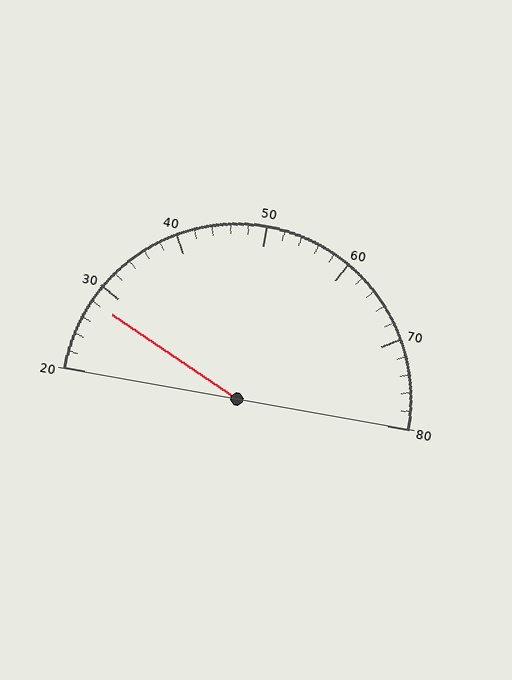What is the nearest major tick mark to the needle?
The nearest major tick mark is 30.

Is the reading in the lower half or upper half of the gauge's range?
The reading is in the lower half of the range (20 to 80).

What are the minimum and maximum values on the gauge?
The gauge ranges from 20 to 80.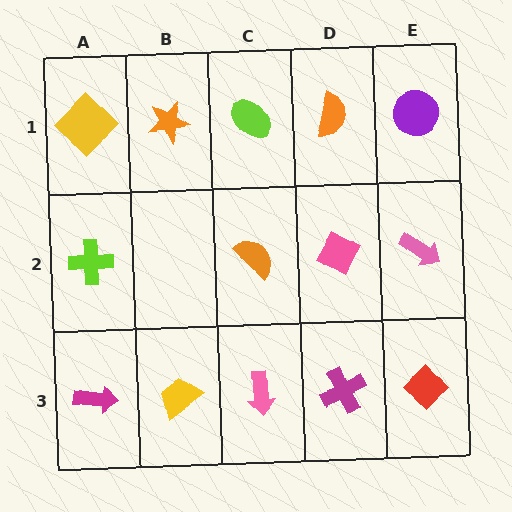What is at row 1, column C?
A lime ellipse.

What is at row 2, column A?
A lime cross.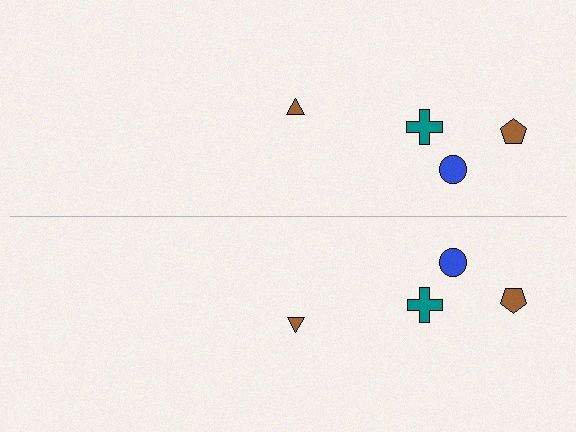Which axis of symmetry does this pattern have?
The pattern has a horizontal axis of symmetry running through the center of the image.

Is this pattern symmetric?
Yes, this pattern has bilateral (reflection) symmetry.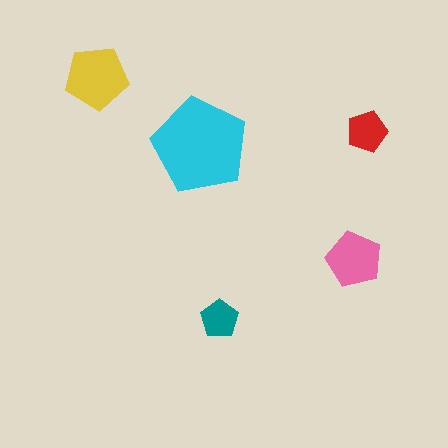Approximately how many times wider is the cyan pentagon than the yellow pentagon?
About 1.5 times wider.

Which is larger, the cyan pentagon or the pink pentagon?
The cyan one.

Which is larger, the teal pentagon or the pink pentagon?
The pink one.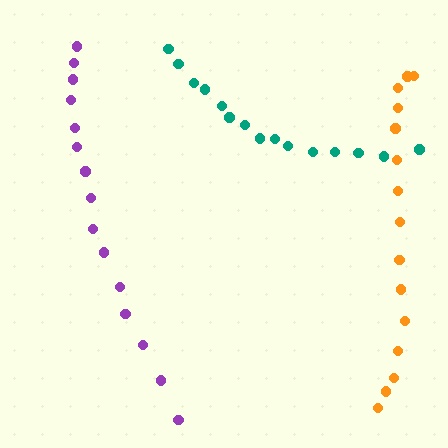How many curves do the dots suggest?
There are 3 distinct paths.